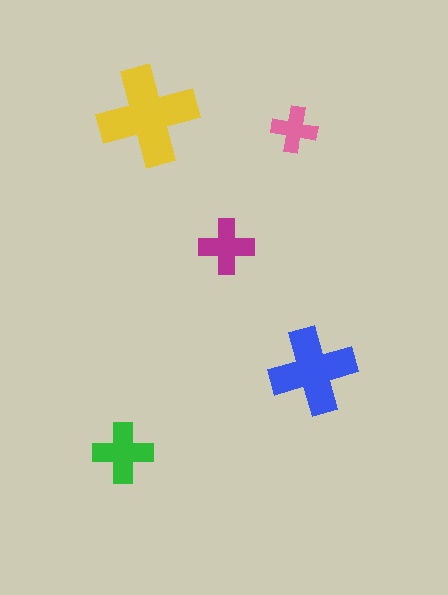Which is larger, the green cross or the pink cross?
The green one.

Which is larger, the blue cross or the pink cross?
The blue one.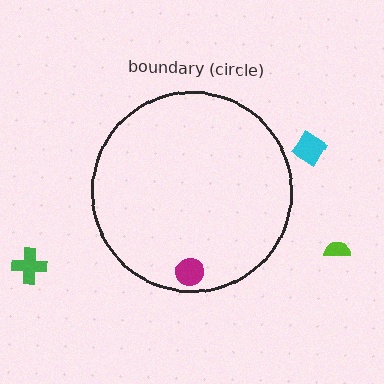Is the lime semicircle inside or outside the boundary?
Outside.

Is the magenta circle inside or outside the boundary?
Inside.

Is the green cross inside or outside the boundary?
Outside.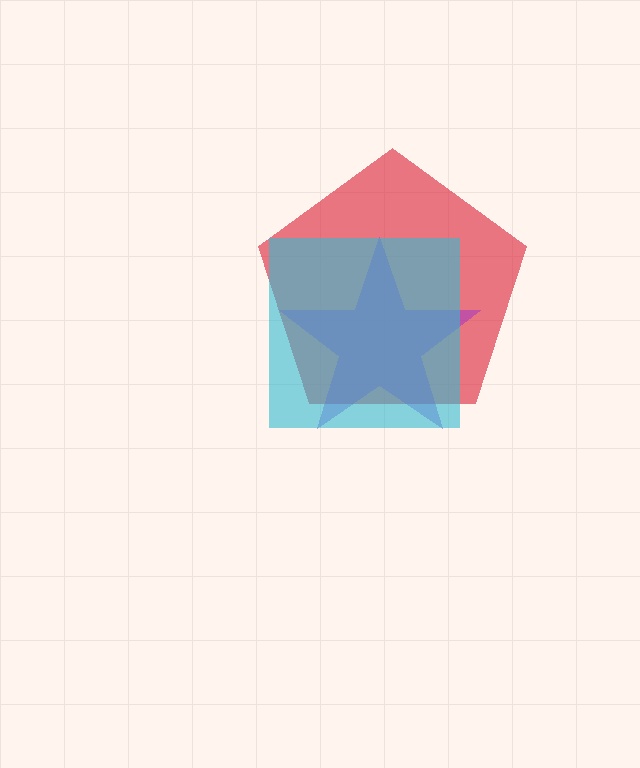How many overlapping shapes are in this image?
There are 3 overlapping shapes in the image.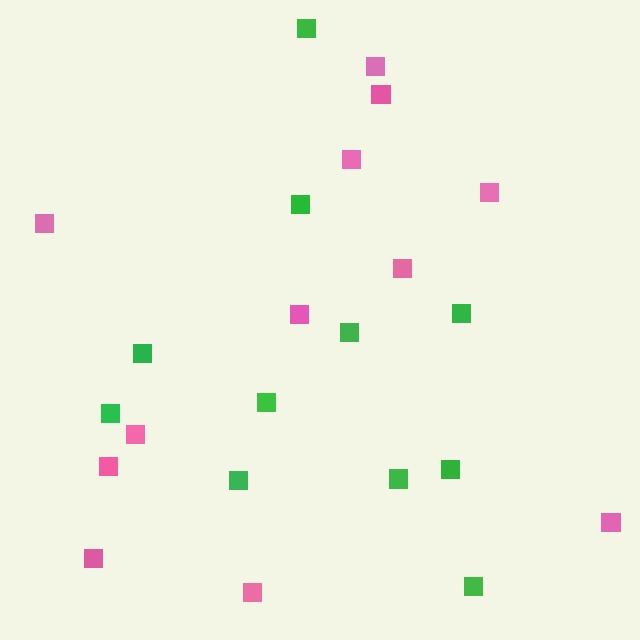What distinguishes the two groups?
There are 2 groups: one group of pink squares (12) and one group of green squares (11).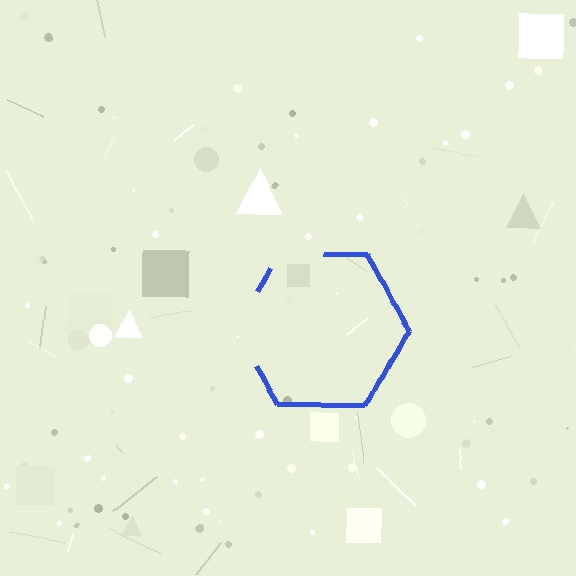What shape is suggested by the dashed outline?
The dashed outline suggests a hexagon.